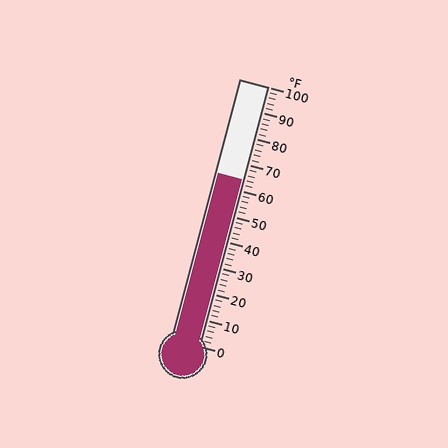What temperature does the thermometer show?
The thermometer shows approximately 64°F.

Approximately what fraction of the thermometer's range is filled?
The thermometer is filled to approximately 65% of its range.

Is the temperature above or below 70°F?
The temperature is below 70°F.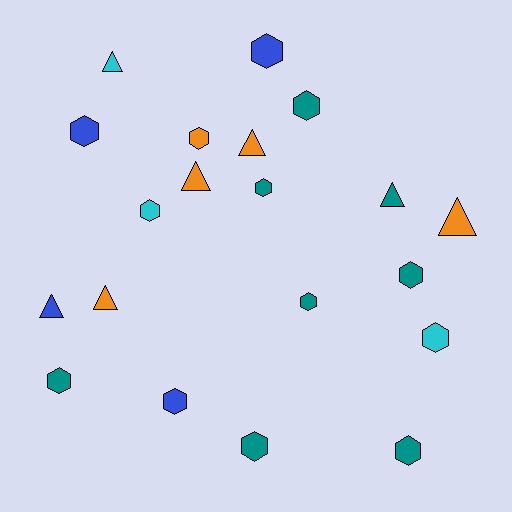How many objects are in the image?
There are 20 objects.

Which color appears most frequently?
Teal, with 8 objects.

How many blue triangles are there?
There is 1 blue triangle.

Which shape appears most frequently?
Hexagon, with 13 objects.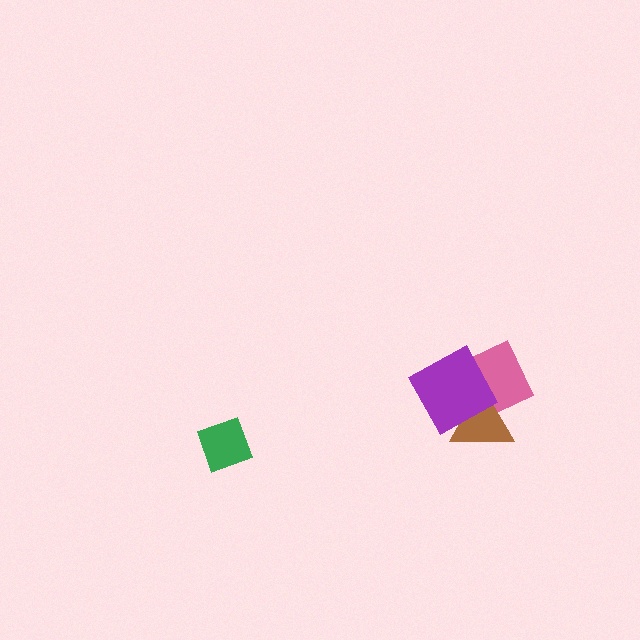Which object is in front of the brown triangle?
The purple diamond is in front of the brown triangle.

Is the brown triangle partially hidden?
Yes, it is partially covered by another shape.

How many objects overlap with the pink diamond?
2 objects overlap with the pink diamond.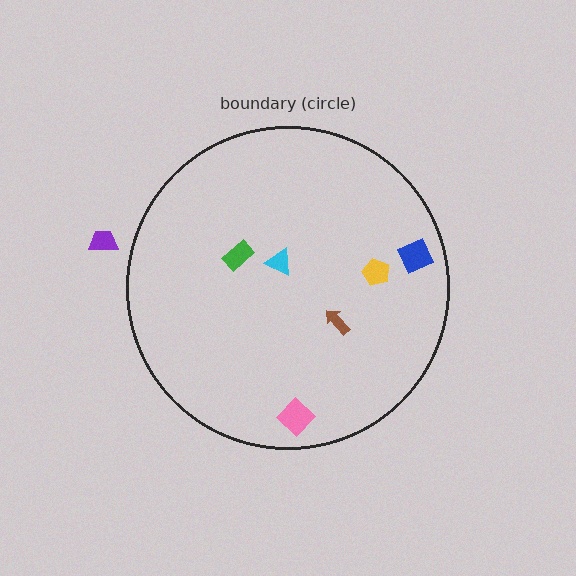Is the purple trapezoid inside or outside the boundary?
Outside.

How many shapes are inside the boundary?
6 inside, 1 outside.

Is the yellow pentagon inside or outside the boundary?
Inside.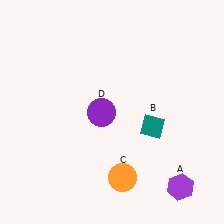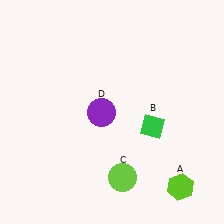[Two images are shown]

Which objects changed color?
A changed from purple to lime. B changed from teal to green. C changed from orange to lime.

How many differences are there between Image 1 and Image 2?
There are 3 differences between the two images.